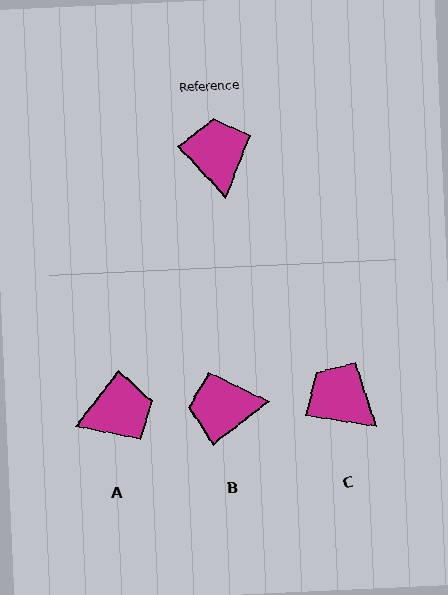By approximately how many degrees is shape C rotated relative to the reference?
Approximately 39 degrees counter-clockwise.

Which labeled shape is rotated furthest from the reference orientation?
B, about 84 degrees away.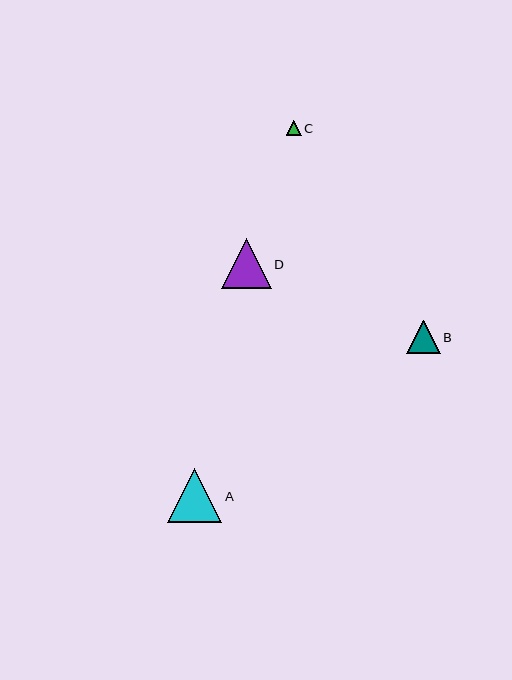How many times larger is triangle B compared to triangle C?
Triangle B is approximately 2.2 times the size of triangle C.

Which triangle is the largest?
Triangle A is the largest with a size of approximately 54 pixels.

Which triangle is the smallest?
Triangle C is the smallest with a size of approximately 15 pixels.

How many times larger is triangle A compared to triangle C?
Triangle A is approximately 3.6 times the size of triangle C.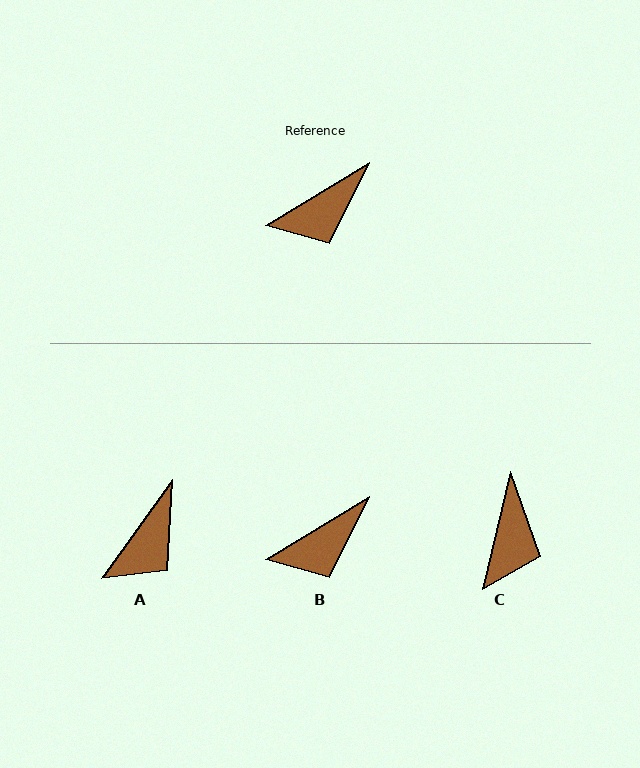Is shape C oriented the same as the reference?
No, it is off by about 46 degrees.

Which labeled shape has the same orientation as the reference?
B.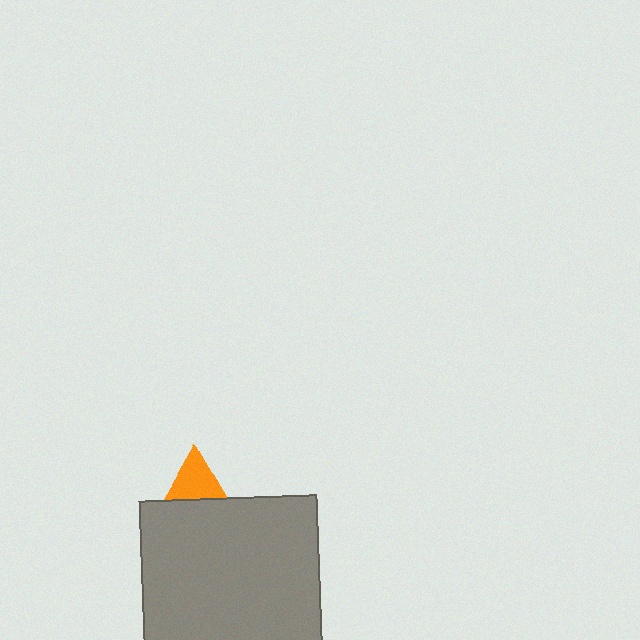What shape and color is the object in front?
The object in front is a gray square.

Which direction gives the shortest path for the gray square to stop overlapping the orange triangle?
Moving down gives the shortest separation.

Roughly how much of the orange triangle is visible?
A small part of it is visible (roughly 32%).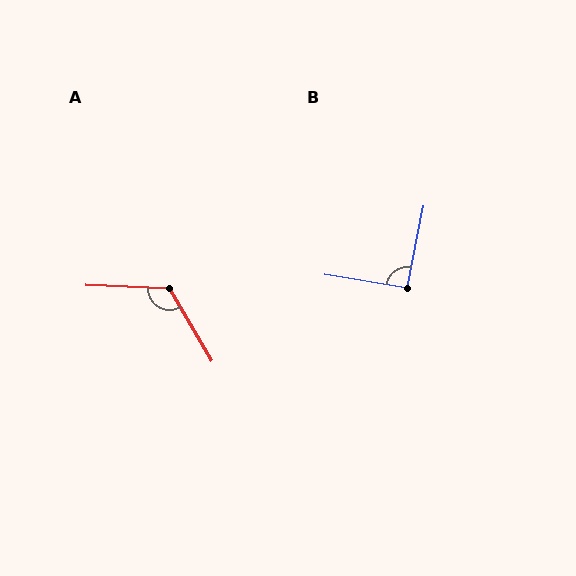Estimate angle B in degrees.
Approximately 92 degrees.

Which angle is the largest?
A, at approximately 123 degrees.